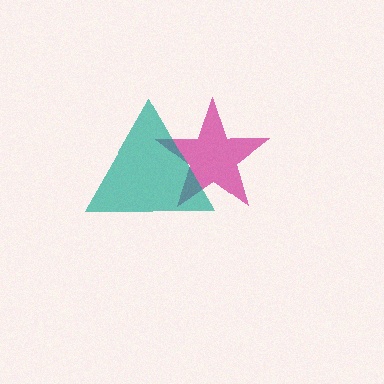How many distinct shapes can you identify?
There are 2 distinct shapes: a magenta star, a teal triangle.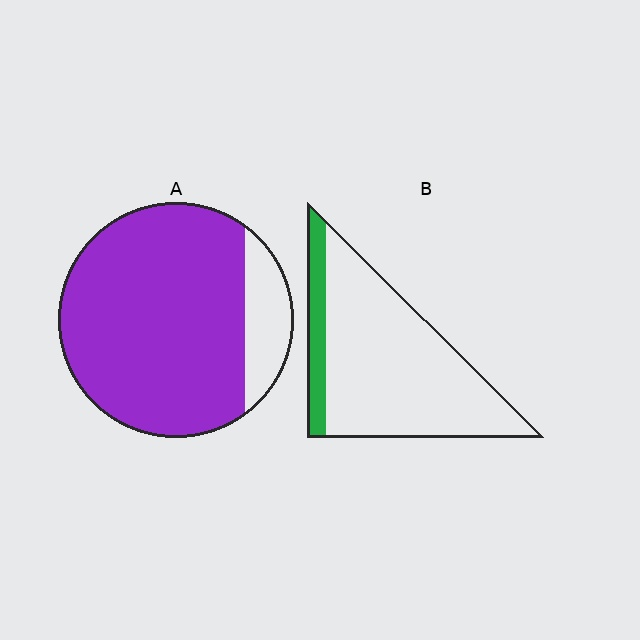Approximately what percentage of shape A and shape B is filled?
A is approximately 85% and B is approximately 15%.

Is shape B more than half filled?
No.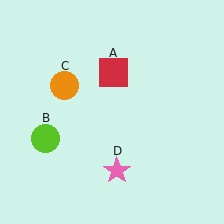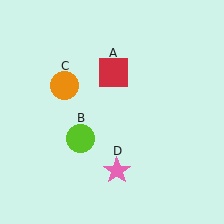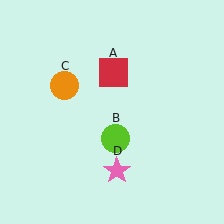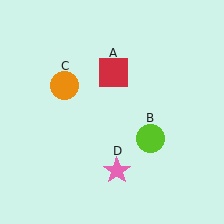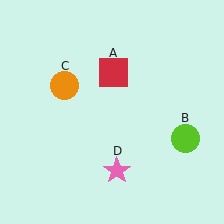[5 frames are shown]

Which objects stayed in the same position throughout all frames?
Red square (object A) and orange circle (object C) and pink star (object D) remained stationary.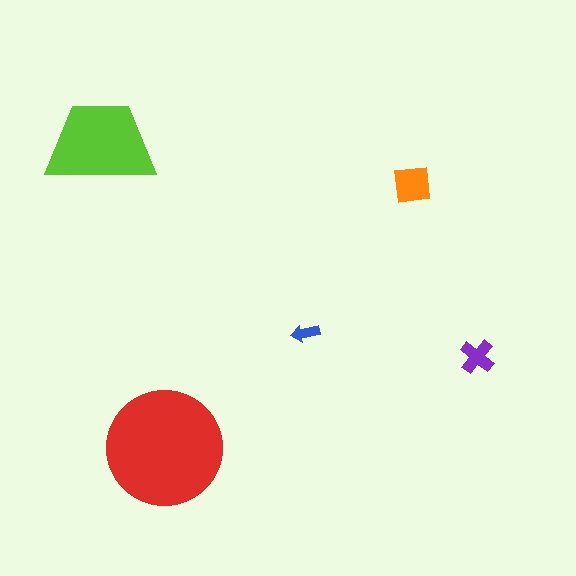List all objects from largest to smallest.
The red circle, the lime trapezoid, the orange square, the purple cross, the blue arrow.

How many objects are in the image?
There are 5 objects in the image.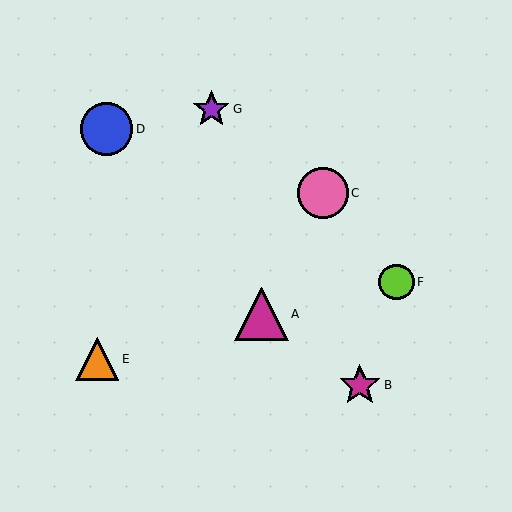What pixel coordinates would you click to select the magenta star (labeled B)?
Click at (360, 385) to select the magenta star B.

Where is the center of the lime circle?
The center of the lime circle is at (397, 282).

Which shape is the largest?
The magenta triangle (labeled A) is the largest.